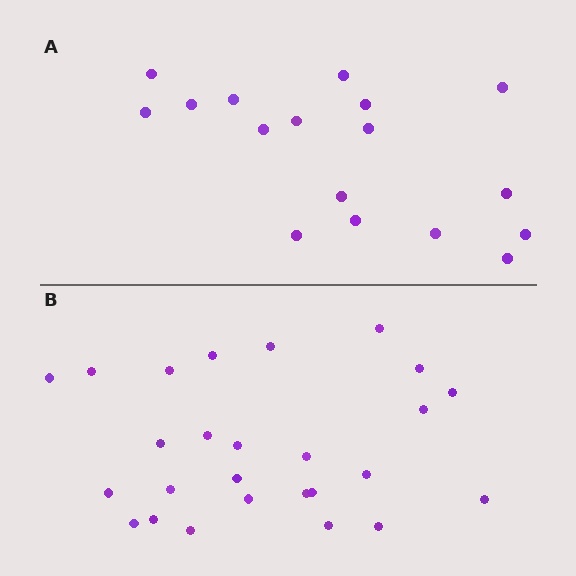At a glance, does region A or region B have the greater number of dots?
Region B (the bottom region) has more dots.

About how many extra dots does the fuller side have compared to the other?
Region B has roughly 8 or so more dots than region A.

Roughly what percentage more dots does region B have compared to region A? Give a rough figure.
About 55% more.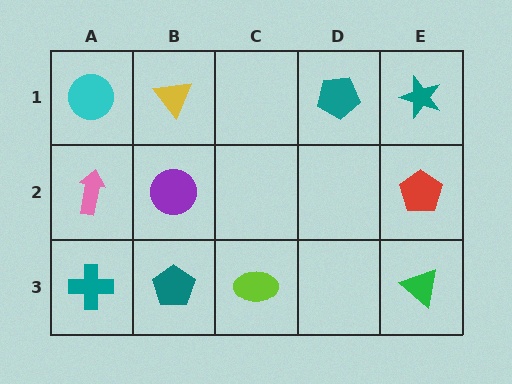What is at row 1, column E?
A teal star.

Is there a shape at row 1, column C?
No, that cell is empty.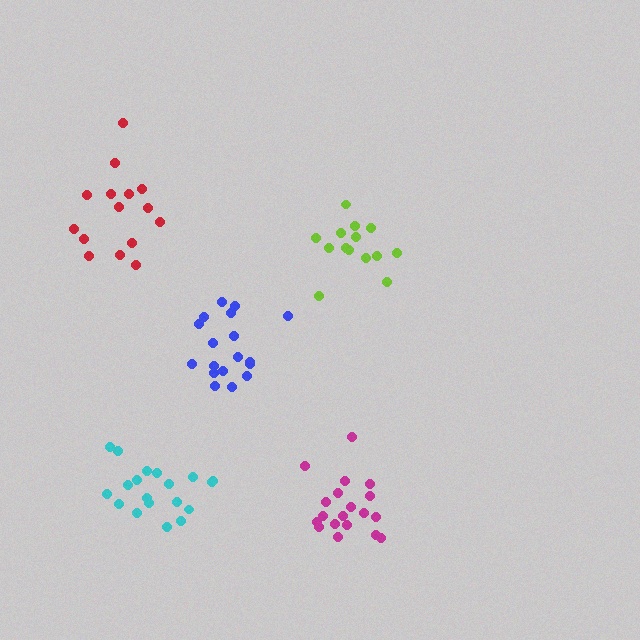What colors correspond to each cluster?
The clusters are colored: red, cyan, lime, blue, magenta.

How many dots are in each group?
Group 1: 15 dots, Group 2: 19 dots, Group 3: 14 dots, Group 4: 18 dots, Group 5: 19 dots (85 total).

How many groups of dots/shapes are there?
There are 5 groups.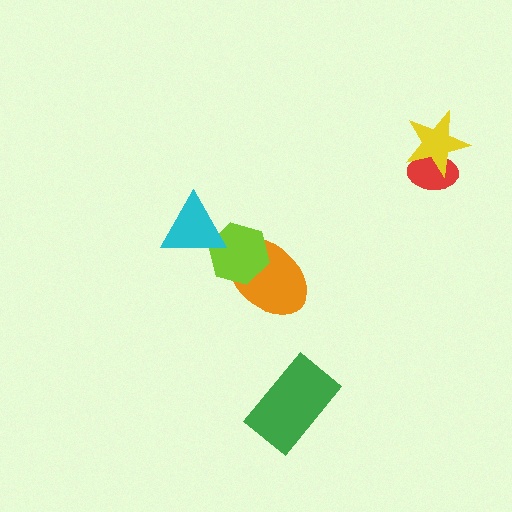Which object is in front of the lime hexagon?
The cyan triangle is in front of the lime hexagon.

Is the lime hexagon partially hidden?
Yes, it is partially covered by another shape.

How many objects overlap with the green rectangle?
0 objects overlap with the green rectangle.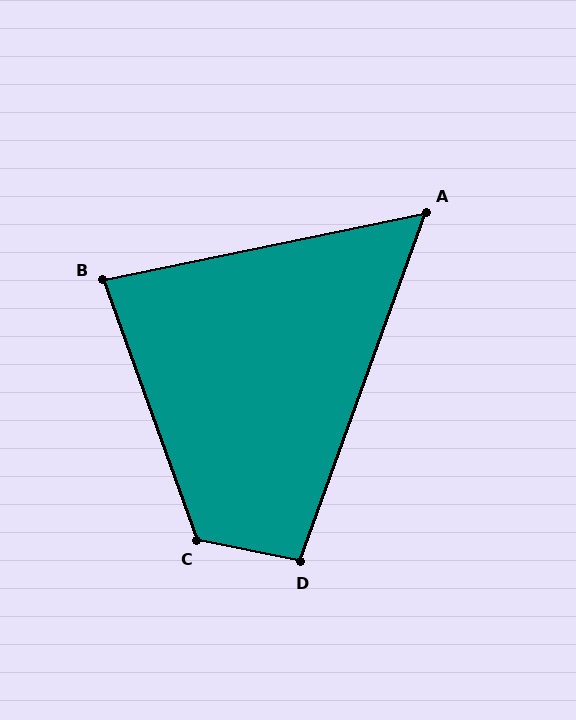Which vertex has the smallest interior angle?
A, at approximately 58 degrees.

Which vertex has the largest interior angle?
C, at approximately 122 degrees.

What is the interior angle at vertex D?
Approximately 98 degrees (obtuse).